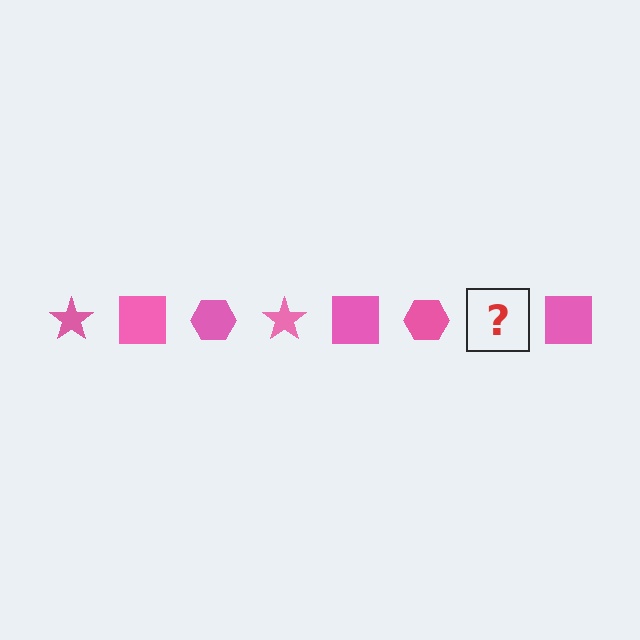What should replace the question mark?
The question mark should be replaced with a pink star.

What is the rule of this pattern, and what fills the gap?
The rule is that the pattern cycles through star, square, hexagon shapes in pink. The gap should be filled with a pink star.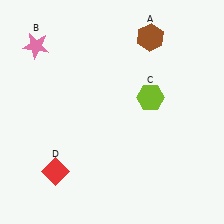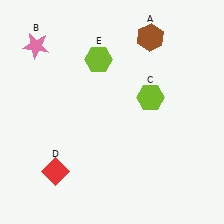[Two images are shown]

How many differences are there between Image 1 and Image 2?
There is 1 difference between the two images.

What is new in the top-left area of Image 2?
A lime hexagon (E) was added in the top-left area of Image 2.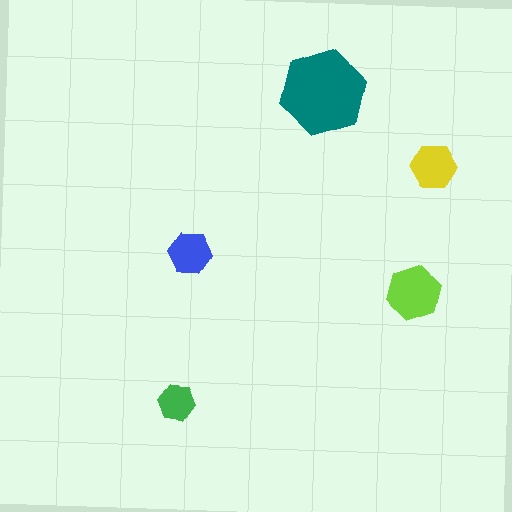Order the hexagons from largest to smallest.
the teal one, the lime one, the yellow one, the blue one, the green one.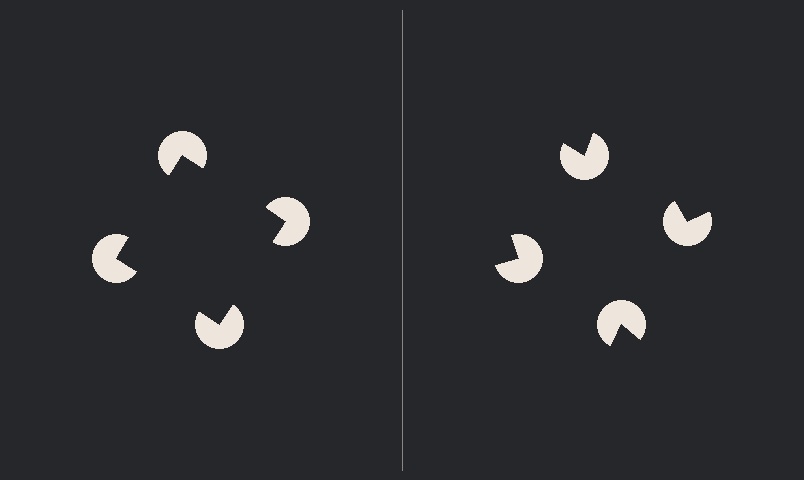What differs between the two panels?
The pac-man discs are positioned identically on both sides; only the wedge orientations differ. On the left they align to a square; on the right they are misaligned.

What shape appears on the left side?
An illusory square.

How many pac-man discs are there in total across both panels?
8 — 4 on each side.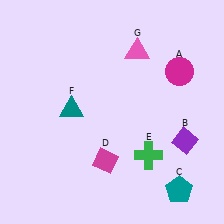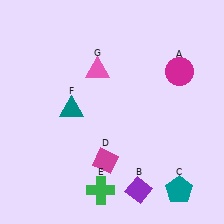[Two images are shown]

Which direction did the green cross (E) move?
The green cross (E) moved left.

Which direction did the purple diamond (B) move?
The purple diamond (B) moved down.